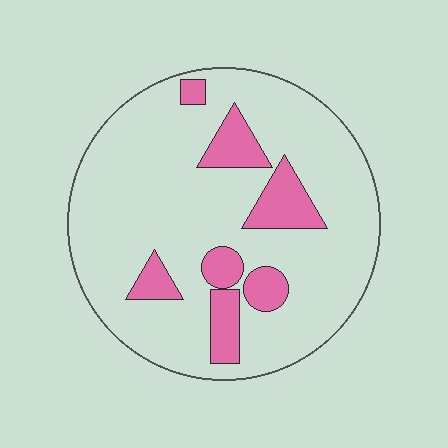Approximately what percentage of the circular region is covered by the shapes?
Approximately 15%.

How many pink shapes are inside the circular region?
7.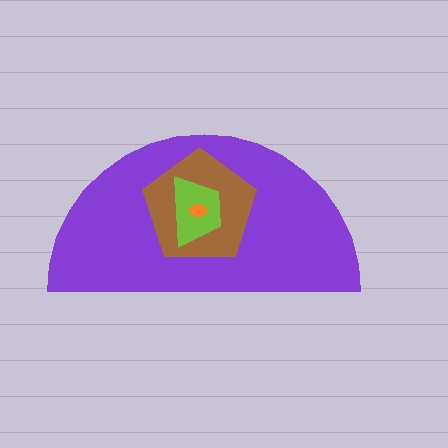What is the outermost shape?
The purple semicircle.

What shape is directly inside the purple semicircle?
The brown pentagon.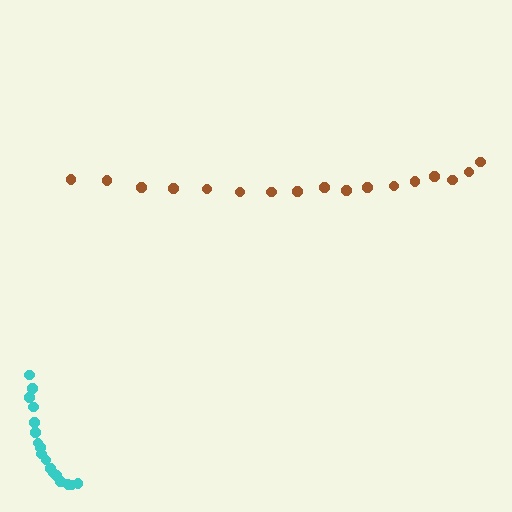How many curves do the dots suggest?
There are 2 distinct paths.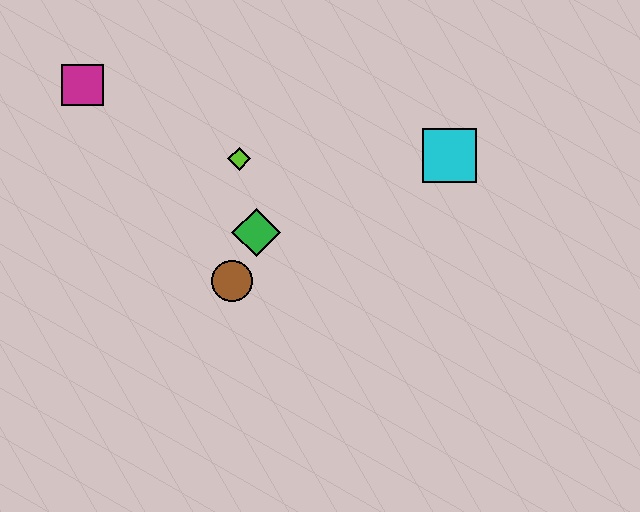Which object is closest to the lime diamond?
The green diamond is closest to the lime diamond.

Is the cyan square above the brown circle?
Yes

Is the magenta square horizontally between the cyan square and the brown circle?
No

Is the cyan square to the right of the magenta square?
Yes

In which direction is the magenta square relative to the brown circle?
The magenta square is above the brown circle.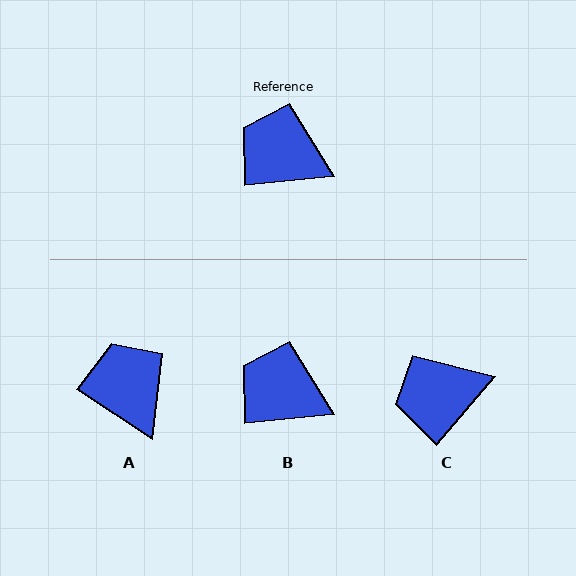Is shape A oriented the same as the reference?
No, it is off by about 39 degrees.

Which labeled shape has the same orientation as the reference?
B.